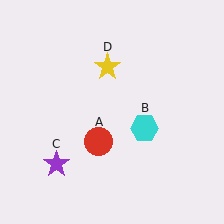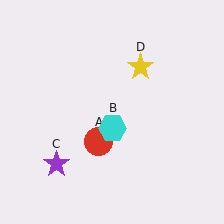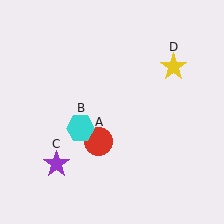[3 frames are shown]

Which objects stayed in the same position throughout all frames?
Red circle (object A) and purple star (object C) remained stationary.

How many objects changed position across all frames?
2 objects changed position: cyan hexagon (object B), yellow star (object D).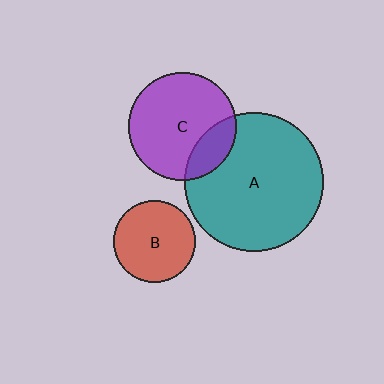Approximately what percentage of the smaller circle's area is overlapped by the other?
Approximately 20%.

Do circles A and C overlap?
Yes.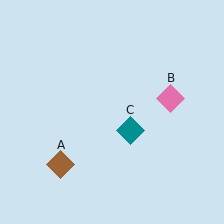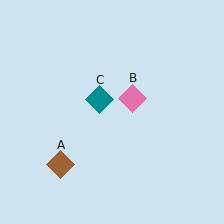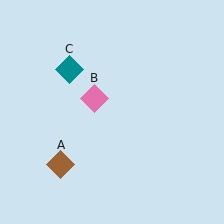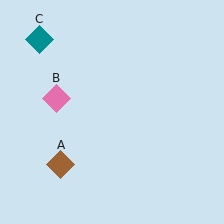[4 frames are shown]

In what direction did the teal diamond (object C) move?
The teal diamond (object C) moved up and to the left.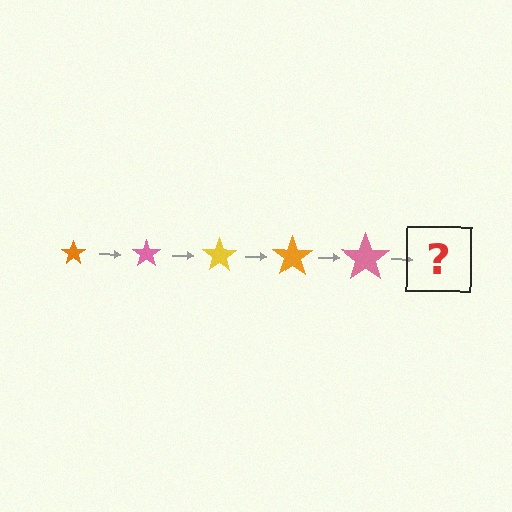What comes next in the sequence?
The next element should be a yellow star, larger than the previous one.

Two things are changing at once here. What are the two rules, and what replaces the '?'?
The two rules are that the star grows larger each step and the color cycles through orange, pink, and yellow. The '?' should be a yellow star, larger than the previous one.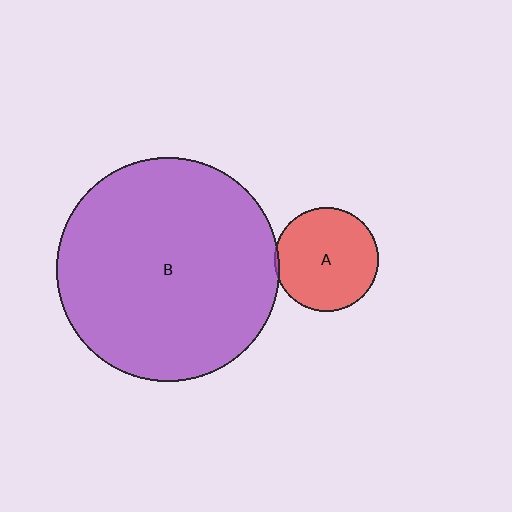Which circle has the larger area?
Circle B (purple).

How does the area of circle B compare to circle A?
Approximately 4.7 times.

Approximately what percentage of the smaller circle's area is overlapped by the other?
Approximately 5%.